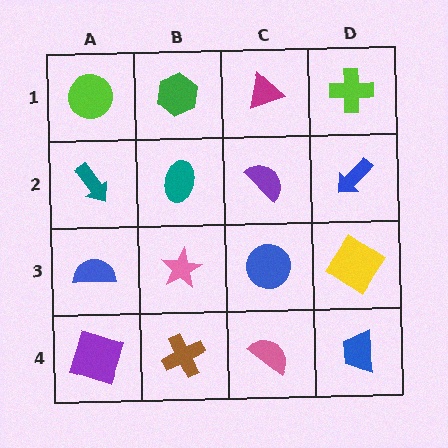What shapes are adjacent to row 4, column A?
A blue semicircle (row 3, column A), a brown cross (row 4, column B).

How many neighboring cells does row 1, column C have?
3.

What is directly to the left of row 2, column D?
A purple semicircle.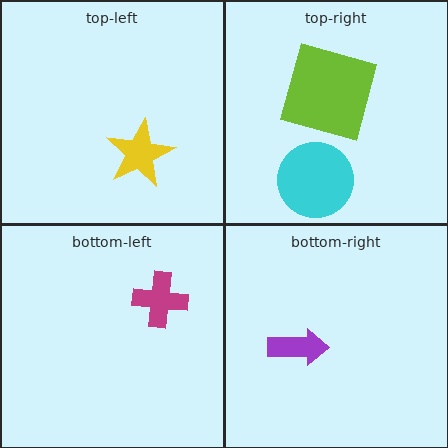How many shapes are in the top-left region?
1.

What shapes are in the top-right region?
The lime square, the cyan circle.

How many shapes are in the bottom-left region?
1.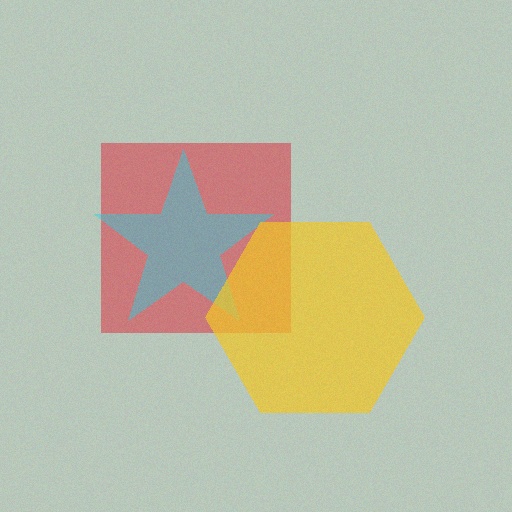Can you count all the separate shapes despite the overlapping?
Yes, there are 3 separate shapes.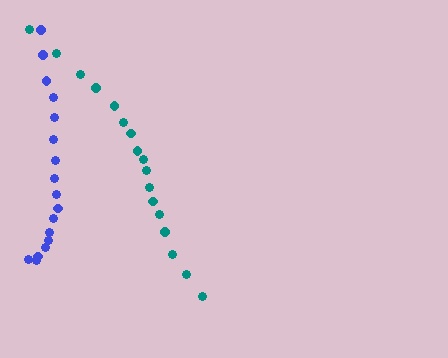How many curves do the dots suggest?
There are 2 distinct paths.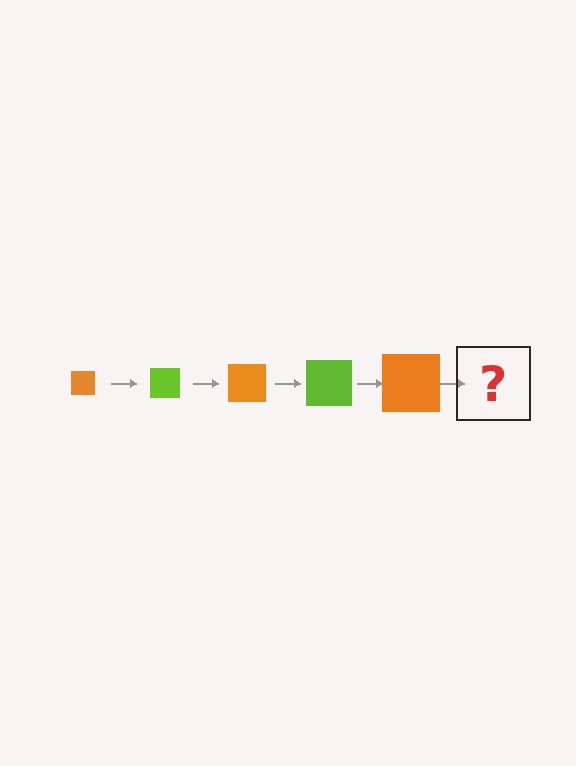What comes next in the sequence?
The next element should be a lime square, larger than the previous one.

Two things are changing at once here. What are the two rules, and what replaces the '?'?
The two rules are that the square grows larger each step and the color cycles through orange and lime. The '?' should be a lime square, larger than the previous one.